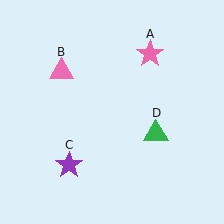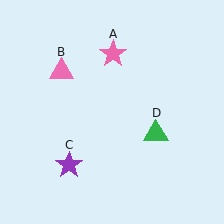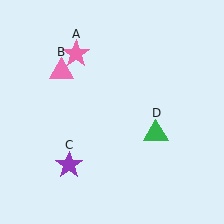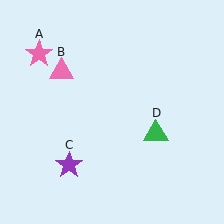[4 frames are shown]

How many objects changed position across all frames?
1 object changed position: pink star (object A).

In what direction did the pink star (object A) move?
The pink star (object A) moved left.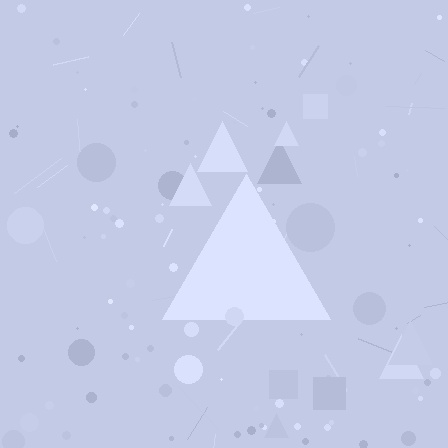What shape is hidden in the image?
A triangle is hidden in the image.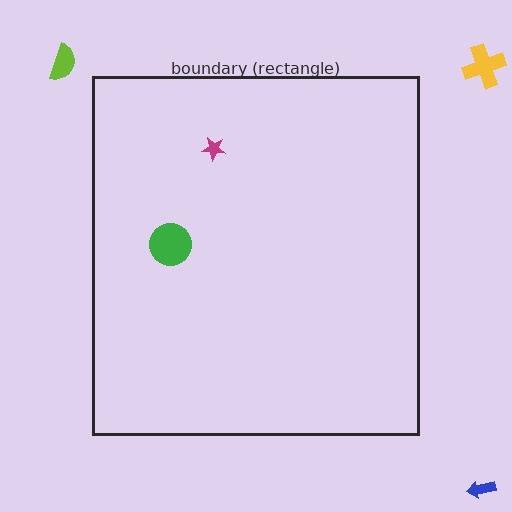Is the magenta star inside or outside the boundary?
Inside.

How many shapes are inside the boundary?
2 inside, 3 outside.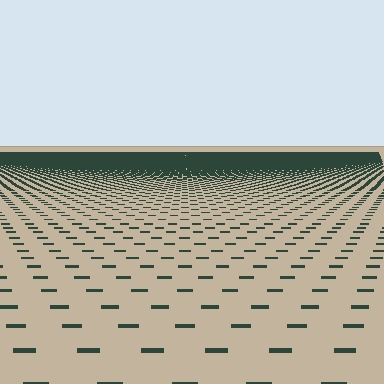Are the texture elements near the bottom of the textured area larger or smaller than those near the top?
Larger. Near the bottom, elements are closer to the viewer and appear at a bigger on-screen size.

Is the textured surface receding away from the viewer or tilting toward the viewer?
The surface is receding away from the viewer. Texture elements get smaller and denser toward the top.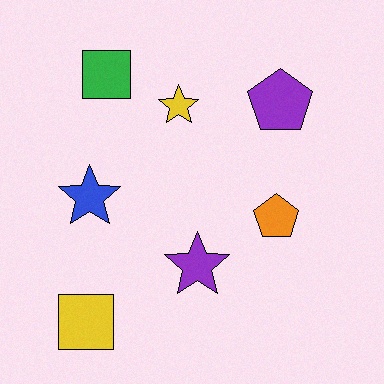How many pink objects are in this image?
There are no pink objects.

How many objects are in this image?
There are 7 objects.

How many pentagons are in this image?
There are 2 pentagons.